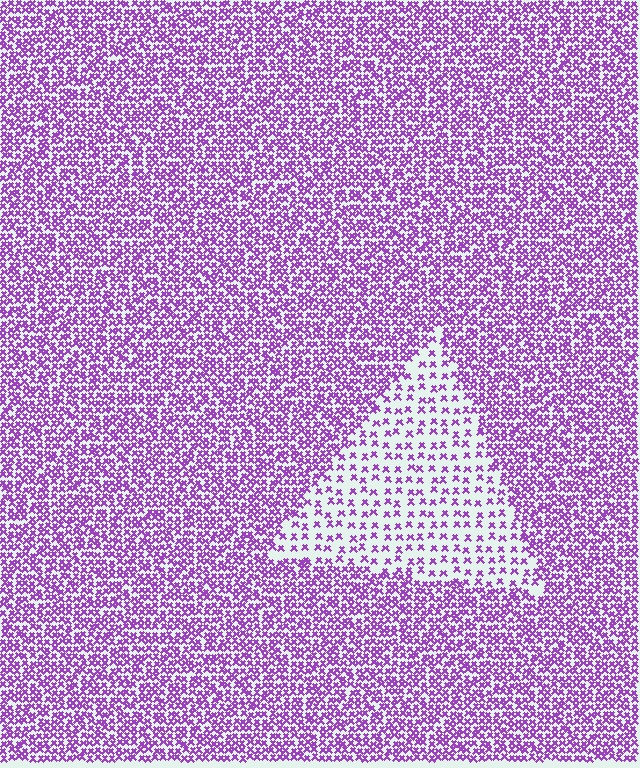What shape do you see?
I see a triangle.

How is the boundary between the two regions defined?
The boundary is defined by a change in element density (approximately 2.5x ratio). All elements are the same color, size, and shape.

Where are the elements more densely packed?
The elements are more densely packed outside the triangle boundary.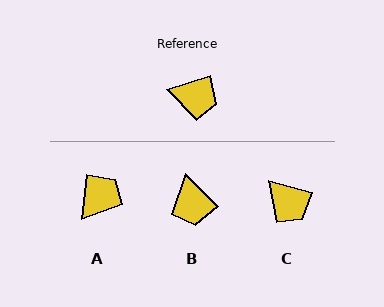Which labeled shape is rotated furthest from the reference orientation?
A, about 67 degrees away.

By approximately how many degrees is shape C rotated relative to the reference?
Approximately 33 degrees clockwise.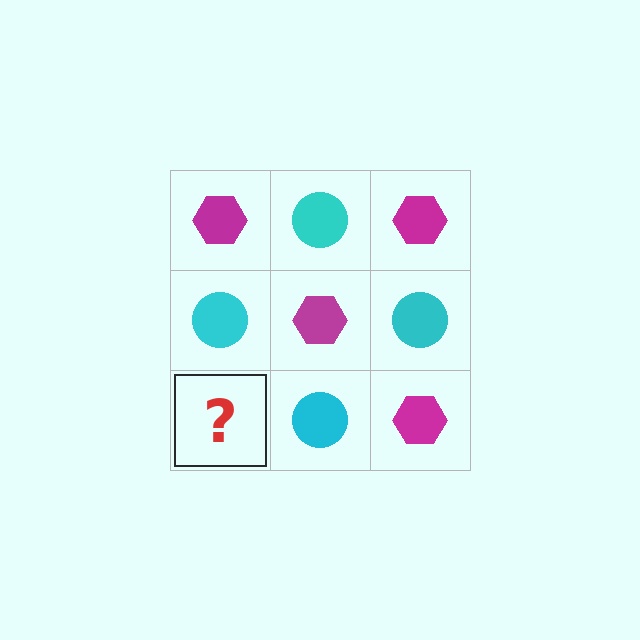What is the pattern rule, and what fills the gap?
The rule is that it alternates magenta hexagon and cyan circle in a checkerboard pattern. The gap should be filled with a magenta hexagon.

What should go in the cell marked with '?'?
The missing cell should contain a magenta hexagon.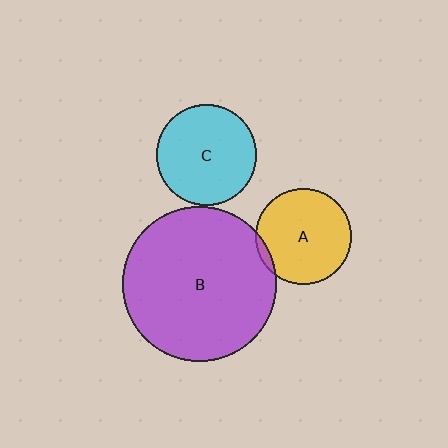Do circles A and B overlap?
Yes.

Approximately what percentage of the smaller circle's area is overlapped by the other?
Approximately 5%.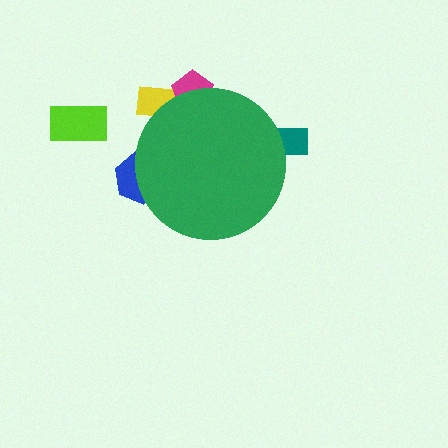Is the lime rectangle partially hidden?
No, the lime rectangle is fully visible.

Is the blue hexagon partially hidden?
Yes, the blue hexagon is partially hidden behind the green circle.